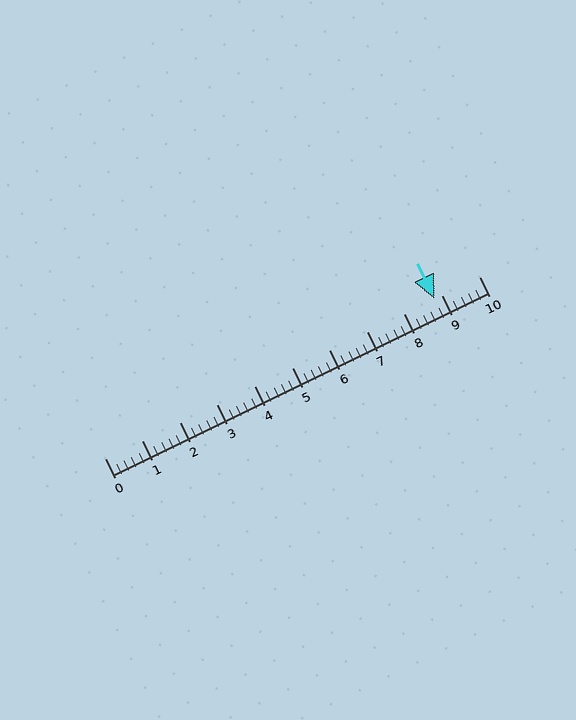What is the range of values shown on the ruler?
The ruler shows values from 0 to 10.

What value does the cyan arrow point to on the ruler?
The cyan arrow points to approximately 8.8.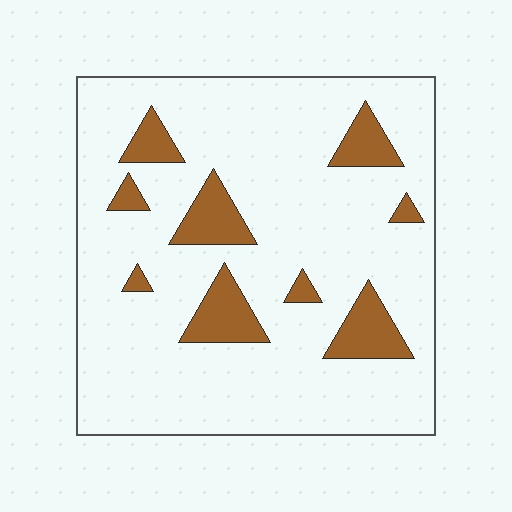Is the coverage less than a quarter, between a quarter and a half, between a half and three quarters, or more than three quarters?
Less than a quarter.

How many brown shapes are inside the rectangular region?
9.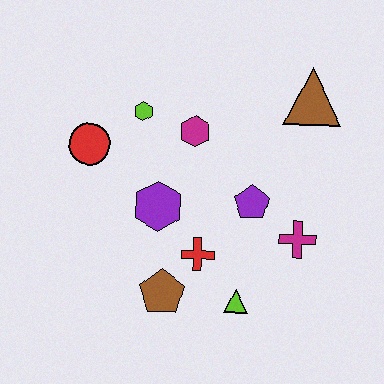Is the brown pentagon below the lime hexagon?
Yes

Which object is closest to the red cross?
The brown pentagon is closest to the red cross.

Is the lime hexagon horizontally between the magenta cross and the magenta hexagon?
No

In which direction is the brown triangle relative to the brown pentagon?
The brown triangle is above the brown pentagon.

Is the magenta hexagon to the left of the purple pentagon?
Yes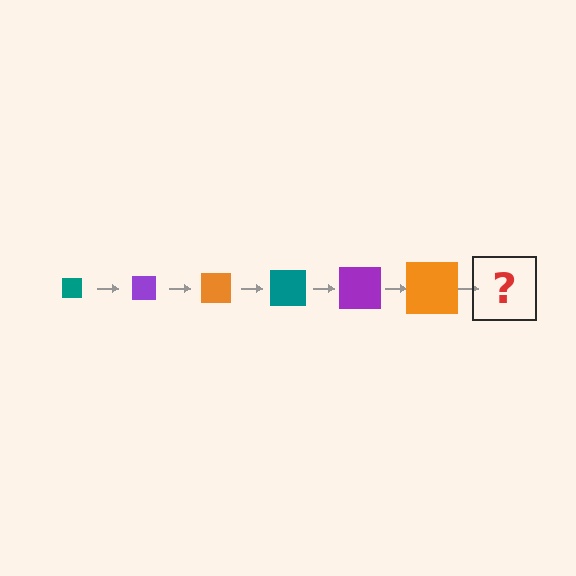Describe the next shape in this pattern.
It should be a teal square, larger than the previous one.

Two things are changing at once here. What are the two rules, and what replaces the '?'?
The two rules are that the square grows larger each step and the color cycles through teal, purple, and orange. The '?' should be a teal square, larger than the previous one.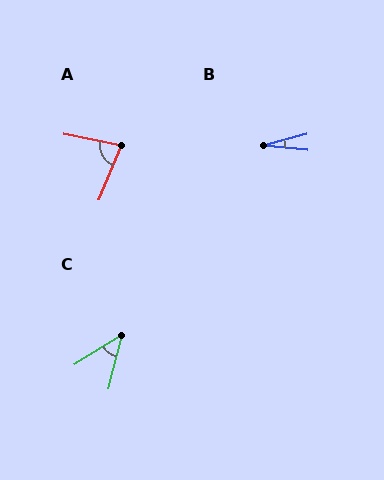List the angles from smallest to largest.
B (20°), C (44°), A (78°).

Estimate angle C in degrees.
Approximately 44 degrees.